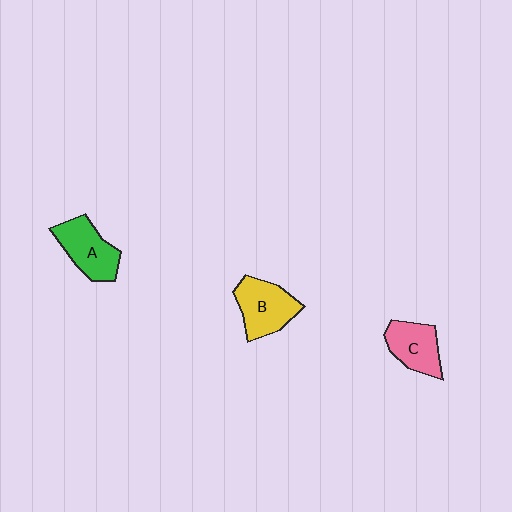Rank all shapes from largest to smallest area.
From largest to smallest: B (yellow), A (green), C (pink).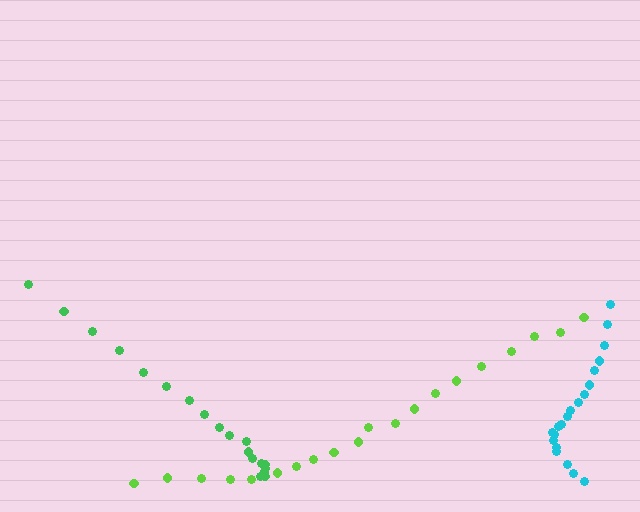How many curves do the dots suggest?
There are 3 distinct paths.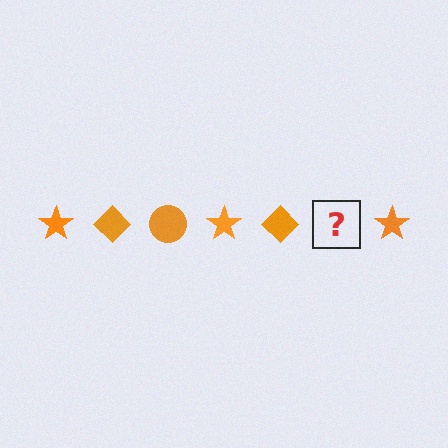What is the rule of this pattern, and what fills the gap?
The rule is that the pattern cycles through star, diamond, circle shapes in orange. The gap should be filled with an orange circle.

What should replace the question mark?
The question mark should be replaced with an orange circle.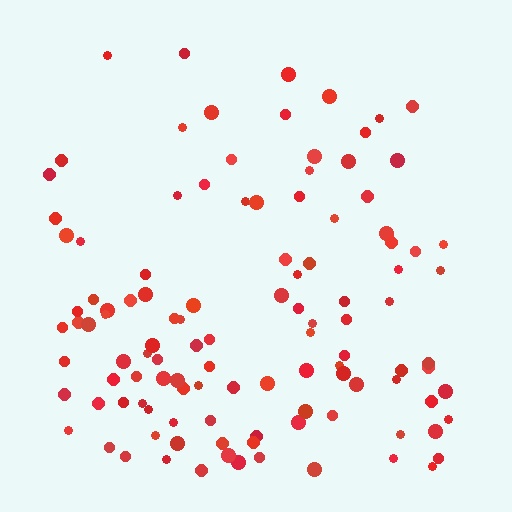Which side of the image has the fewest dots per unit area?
The top.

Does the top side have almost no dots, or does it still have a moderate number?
Still a moderate number, just noticeably fewer than the bottom.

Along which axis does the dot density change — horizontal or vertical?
Vertical.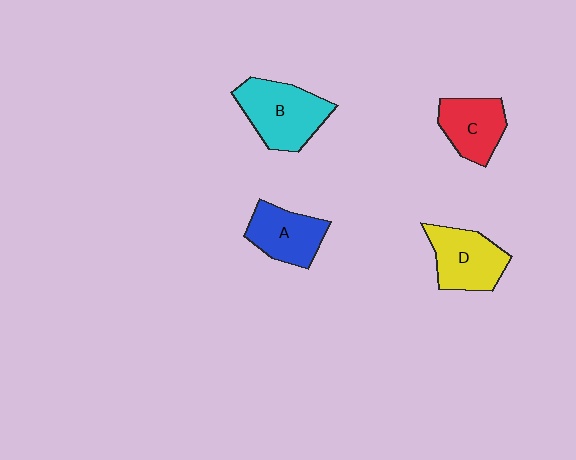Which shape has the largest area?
Shape B (cyan).